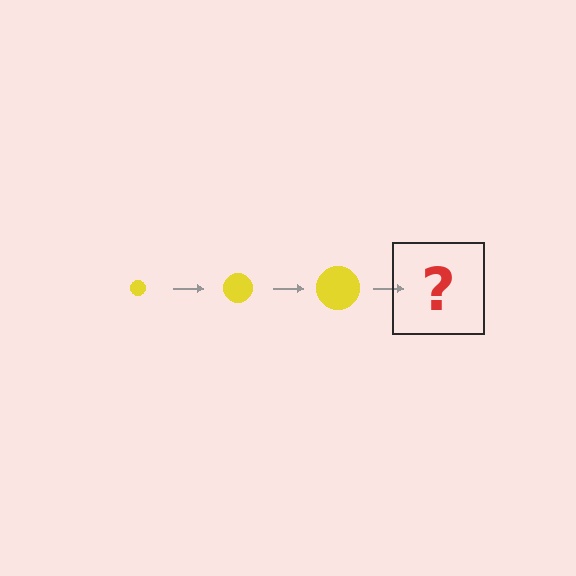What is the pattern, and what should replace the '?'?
The pattern is that the circle gets progressively larger each step. The '?' should be a yellow circle, larger than the previous one.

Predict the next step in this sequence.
The next step is a yellow circle, larger than the previous one.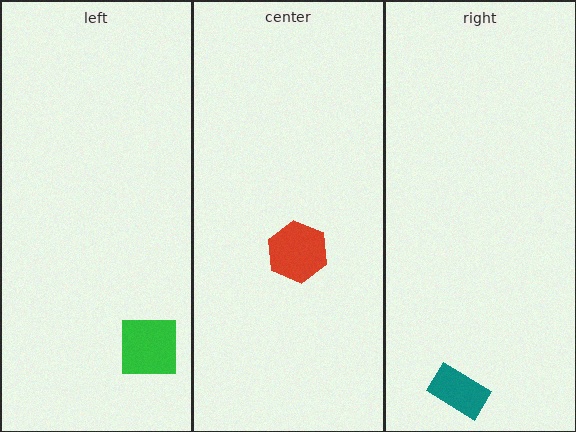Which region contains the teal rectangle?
The right region.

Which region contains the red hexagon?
The center region.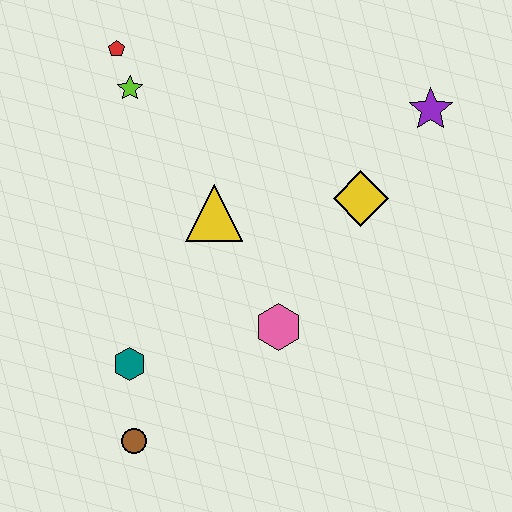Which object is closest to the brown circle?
The teal hexagon is closest to the brown circle.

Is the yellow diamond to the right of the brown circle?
Yes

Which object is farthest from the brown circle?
The purple star is farthest from the brown circle.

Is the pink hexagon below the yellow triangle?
Yes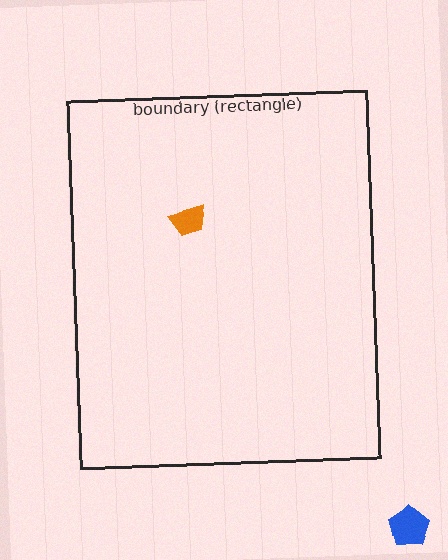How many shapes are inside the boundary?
1 inside, 1 outside.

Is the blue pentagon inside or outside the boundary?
Outside.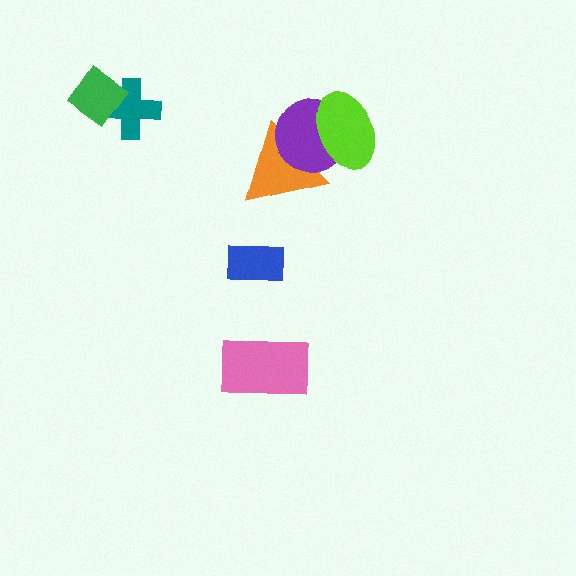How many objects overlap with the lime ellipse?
2 objects overlap with the lime ellipse.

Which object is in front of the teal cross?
The green diamond is in front of the teal cross.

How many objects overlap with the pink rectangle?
0 objects overlap with the pink rectangle.